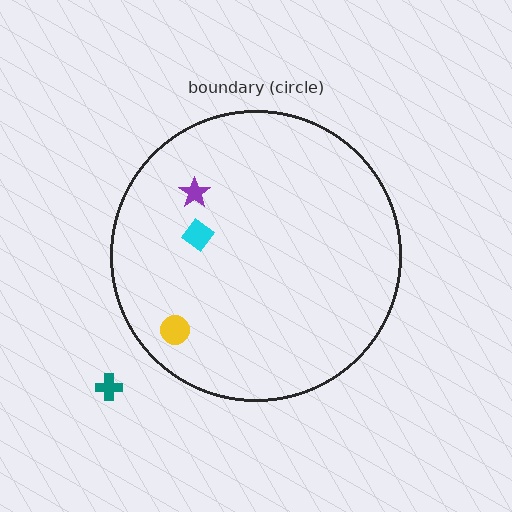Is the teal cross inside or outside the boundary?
Outside.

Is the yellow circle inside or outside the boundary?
Inside.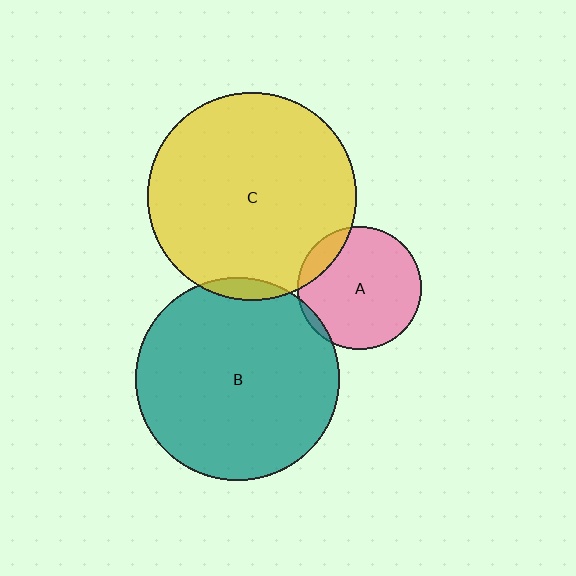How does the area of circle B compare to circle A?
Approximately 2.7 times.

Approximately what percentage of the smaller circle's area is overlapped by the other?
Approximately 10%.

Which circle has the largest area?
Circle C (yellow).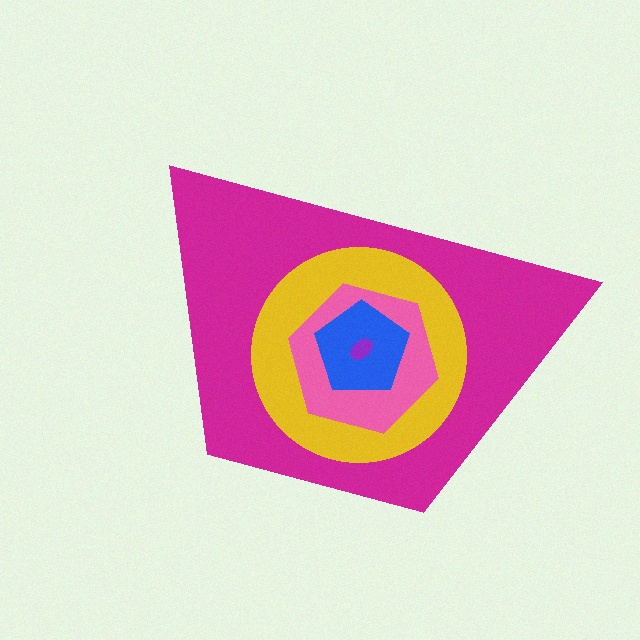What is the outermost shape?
The magenta trapezoid.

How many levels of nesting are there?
5.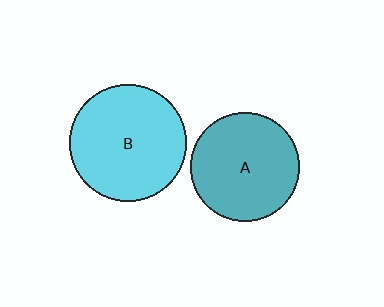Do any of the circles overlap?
No, none of the circles overlap.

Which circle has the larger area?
Circle B (cyan).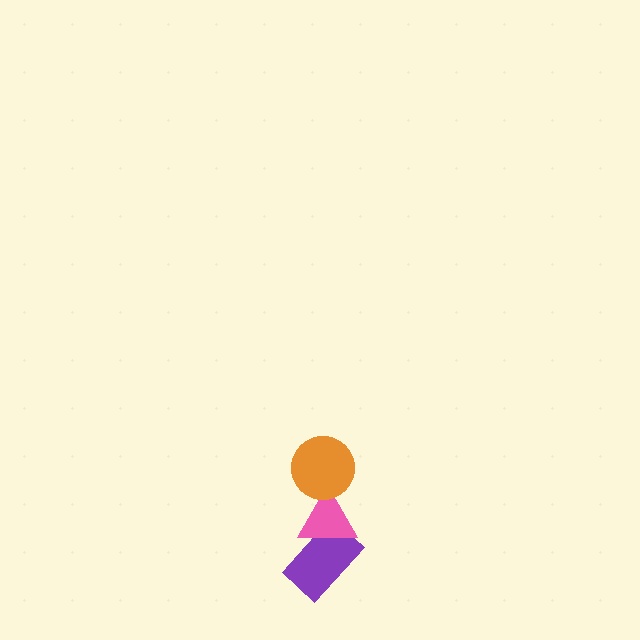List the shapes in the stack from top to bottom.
From top to bottom: the orange circle, the pink triangle, the purple rectangle.